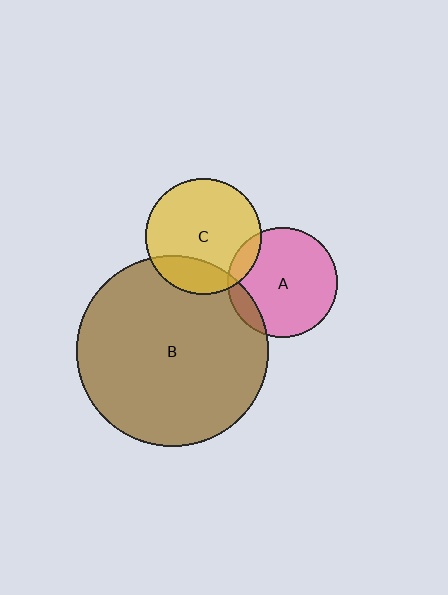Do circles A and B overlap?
Yes.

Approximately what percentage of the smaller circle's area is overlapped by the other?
Approximately 10%.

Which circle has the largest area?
Circle B (brown).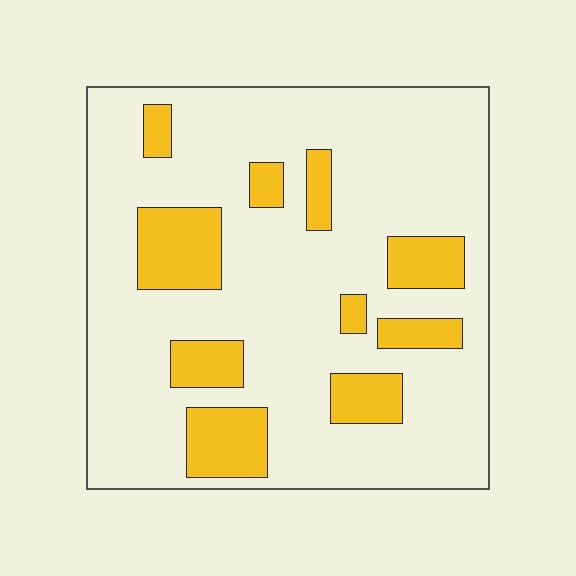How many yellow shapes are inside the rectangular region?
10.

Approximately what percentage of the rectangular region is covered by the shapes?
Approximately 20%.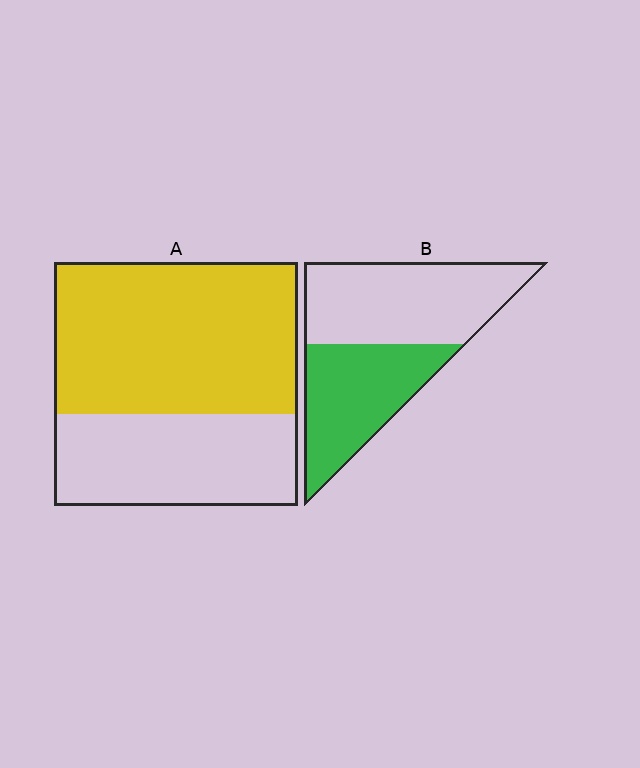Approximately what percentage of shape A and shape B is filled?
A is approximately 60% and B is approximately 45%.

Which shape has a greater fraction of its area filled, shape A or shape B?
Shape A.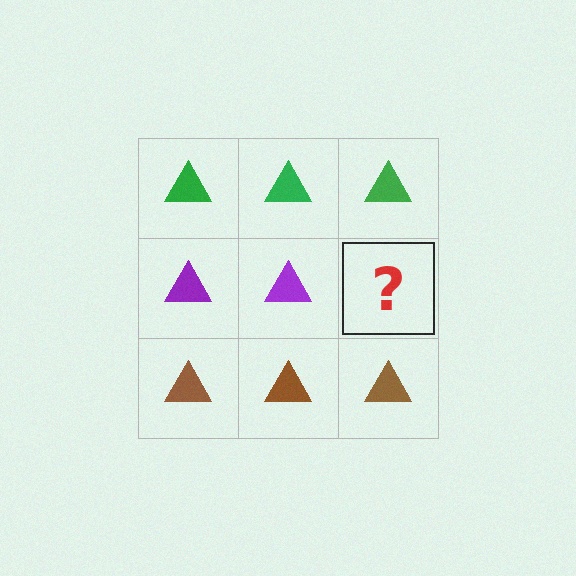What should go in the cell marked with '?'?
The missing cell should contain a purple triangle.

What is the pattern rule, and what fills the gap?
The rule is that each row has a consistent color. The gap should be filled with a purple triangle.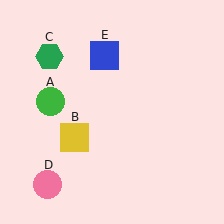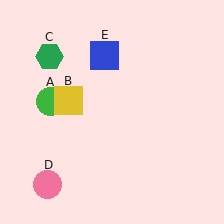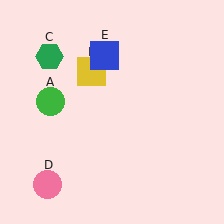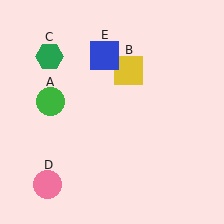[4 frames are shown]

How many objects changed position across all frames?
1 object changed position: yellow square (object B).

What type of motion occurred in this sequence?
The yellow square (object B) rotated clockwise around the center of the scene.